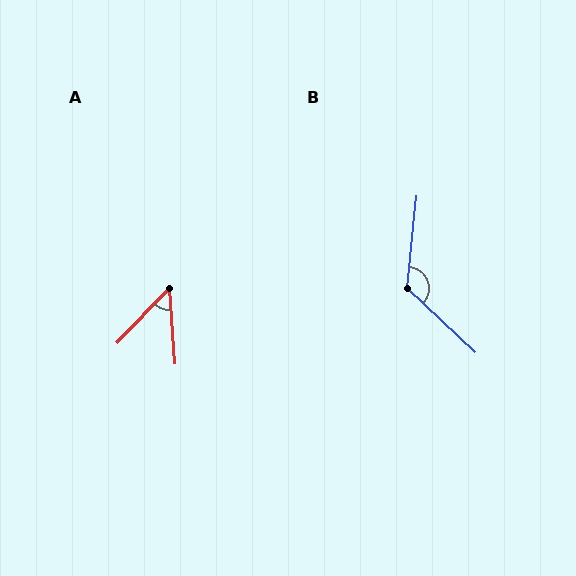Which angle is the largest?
B, at approximately 128 degrees.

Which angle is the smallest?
A, at approximately 48 degrees.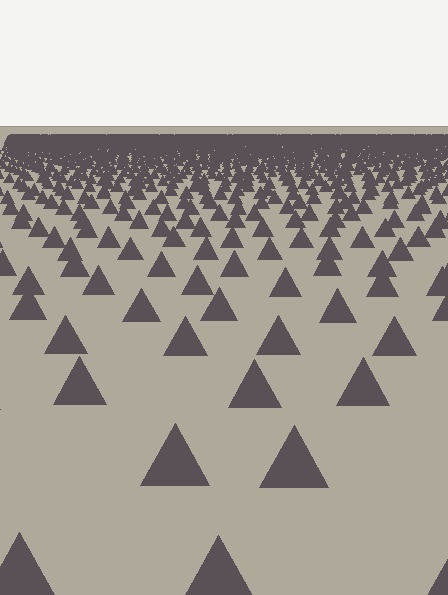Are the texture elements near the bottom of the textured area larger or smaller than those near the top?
Larger. Near the bottom, elements are closer to the viewer and appear at a bigger on-screen size.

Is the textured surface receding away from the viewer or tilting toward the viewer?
The surface is receding away from the viewer. Texture elements get smaller and denser toward the top.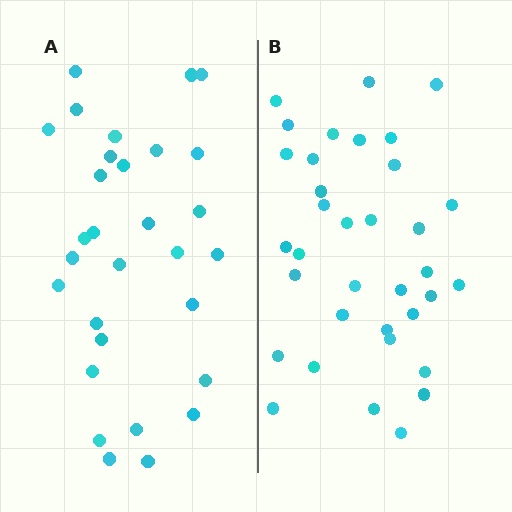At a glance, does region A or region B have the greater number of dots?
Region B (the right region) has more dots.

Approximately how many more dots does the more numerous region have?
Region B has about 5 more dots than region A.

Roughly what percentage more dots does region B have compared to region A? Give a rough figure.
About 15% more.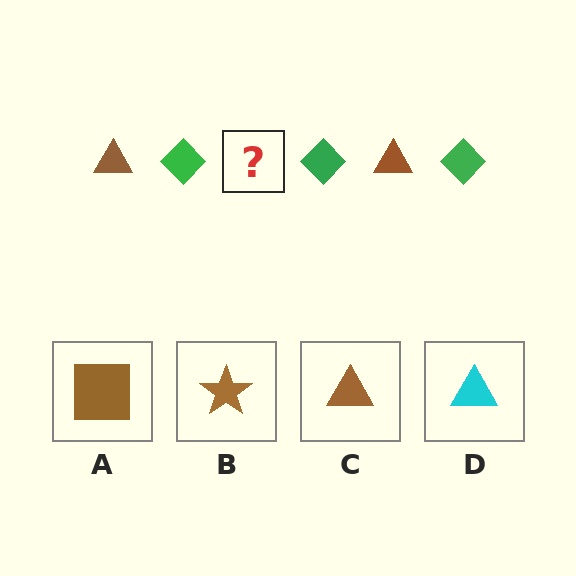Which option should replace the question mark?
Option C.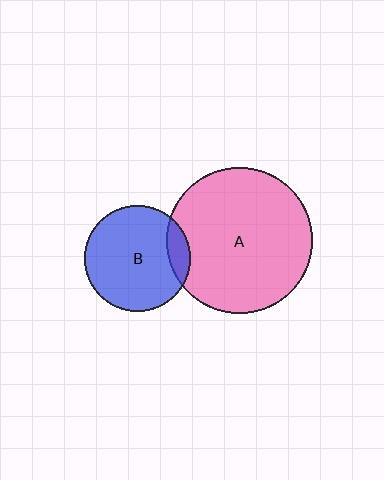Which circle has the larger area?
Circle A (pink).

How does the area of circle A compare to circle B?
Approximately 1.9 times.